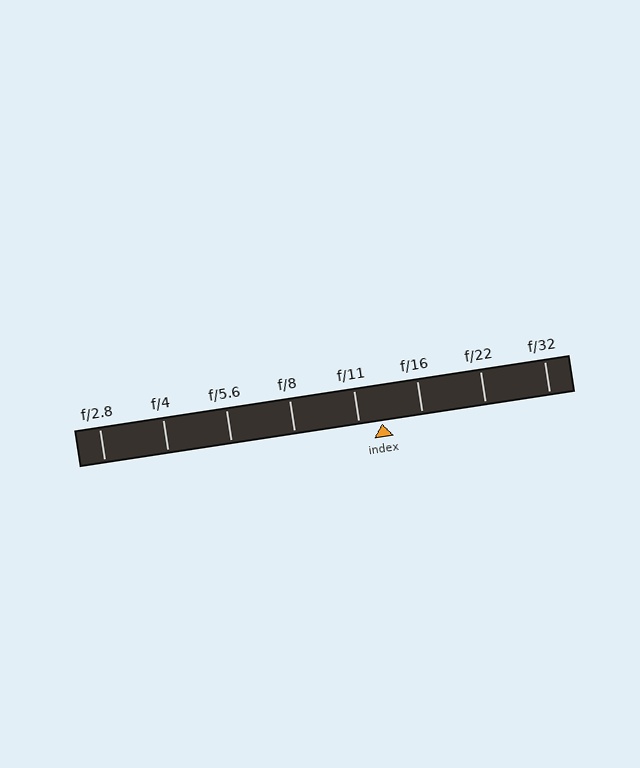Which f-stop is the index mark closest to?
The index mark is closest to f/11.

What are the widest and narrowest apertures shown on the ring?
The widest aperture shown is f/2.8 and the narrowest is f/32.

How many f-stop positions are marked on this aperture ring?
There are 8 f-stop positions marked.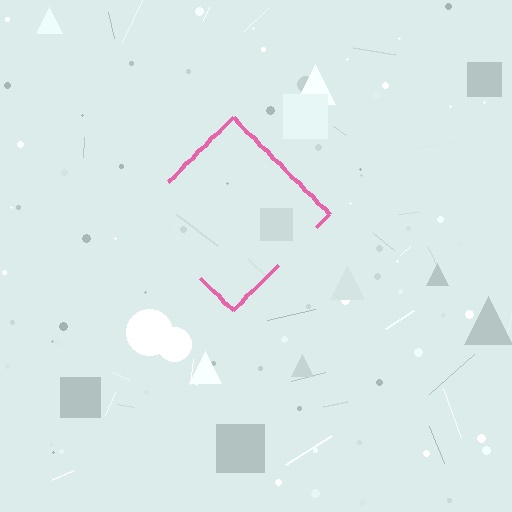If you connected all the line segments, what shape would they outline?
They would outline a diamond.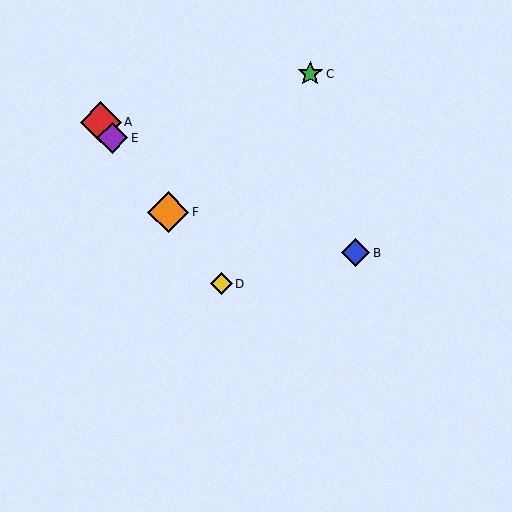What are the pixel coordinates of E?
Object E is at (112, 138).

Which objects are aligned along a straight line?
Objects A, D, E, F are aligned along a straight line.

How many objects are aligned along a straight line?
4 objects (A, D, E, F) are aligned along a straight line.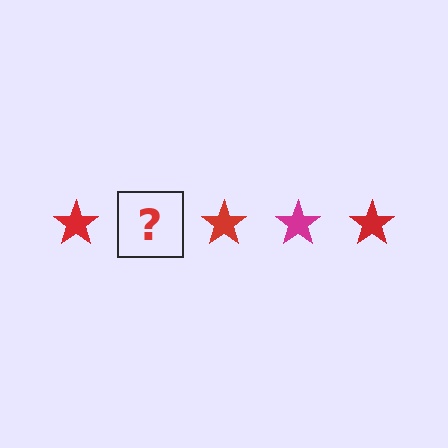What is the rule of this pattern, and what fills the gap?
The rule is that the pattern cycles through red, magenta stars. The gap should be filled with a magenta star.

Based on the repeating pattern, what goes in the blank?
The blank should be a magenta star.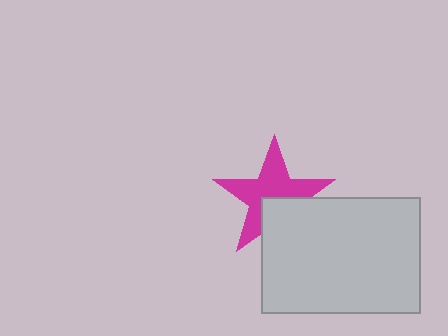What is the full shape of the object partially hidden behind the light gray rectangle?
The partially hidden object is a magenta star.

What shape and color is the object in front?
The object in front is a light gray rectangle.